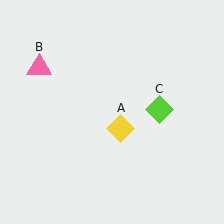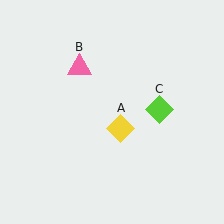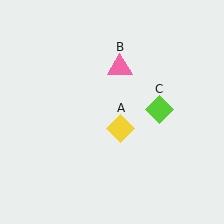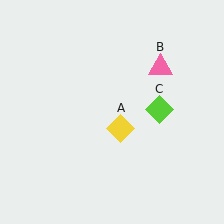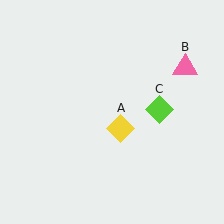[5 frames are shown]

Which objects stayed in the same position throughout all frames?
Yellow diamond (object A) and lime diamond (object C) remained stationary.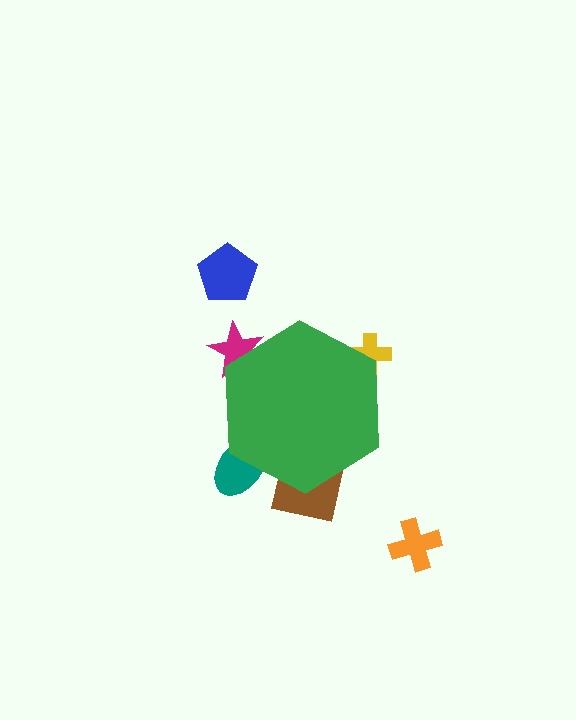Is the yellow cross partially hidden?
Yes, the yellow cross is partially hidden behind the green hexagon.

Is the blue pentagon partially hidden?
No, the blue pentagon is fully visible.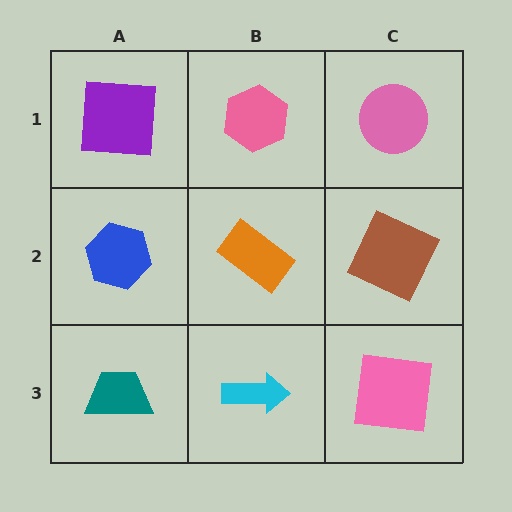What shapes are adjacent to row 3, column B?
An orange rectangle (row 2, column B), a teal trapezoid (row 3, column A), a pink square (row 3, column C).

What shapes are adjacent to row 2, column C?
A pink circle (row 1, column C), a pink square (row 3, column C), an orange rectangle (row 2, column B).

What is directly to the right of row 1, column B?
A pink circle.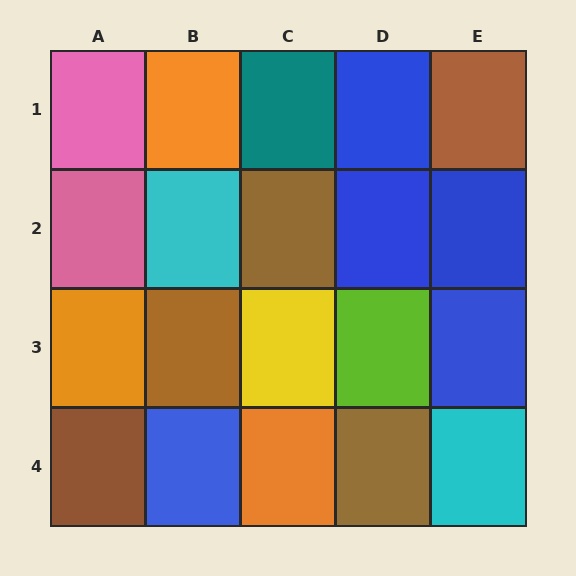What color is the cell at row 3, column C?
Yellow.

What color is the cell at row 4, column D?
Brown.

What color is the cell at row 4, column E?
Cyan.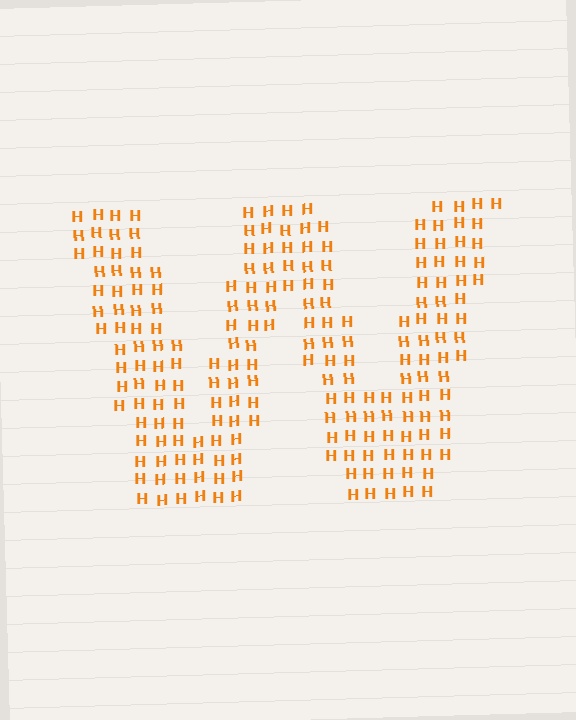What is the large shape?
The large shape is the letter W.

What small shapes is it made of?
It is made of small letter H's.